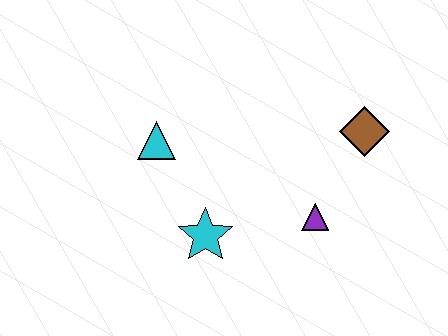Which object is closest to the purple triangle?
The brown diamond is closest to the purple triangle.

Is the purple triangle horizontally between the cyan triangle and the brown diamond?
Yes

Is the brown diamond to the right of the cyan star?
Yes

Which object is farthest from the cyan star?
The brown diamond is farthest from the cyan star.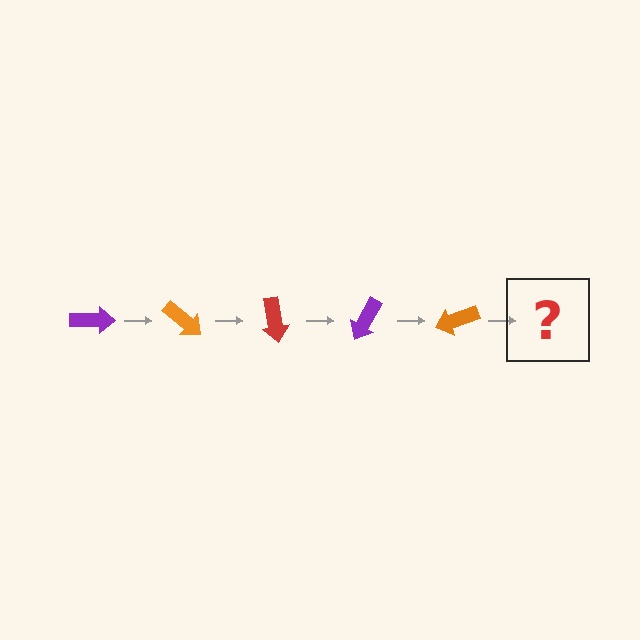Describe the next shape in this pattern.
It should be a red arrow, rotated 200 degrees from the start.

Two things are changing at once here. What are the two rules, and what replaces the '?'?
The two rules are that it rotates 40 degrees each step and the color cycles through purple, orange, and red. The '?' should be a red arrow, rotated 200 degrees from the start.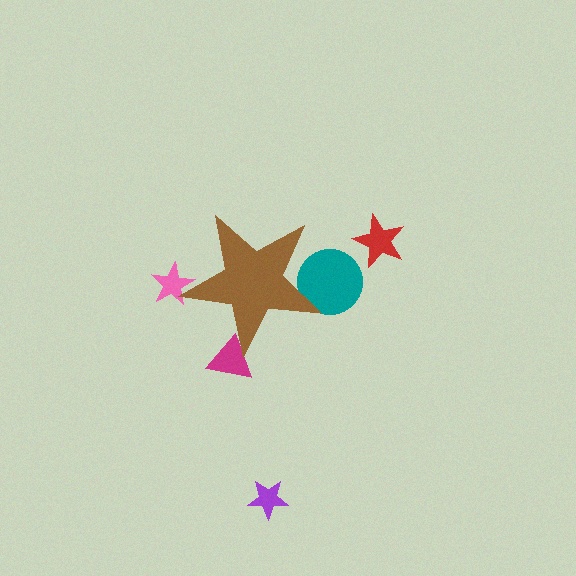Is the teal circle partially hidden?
Yes, the teal circle is partially hidden behind the brown star.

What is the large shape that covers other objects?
A brown star.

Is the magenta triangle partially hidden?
Yes, the magenta triangle is partially hidden behind the brown star.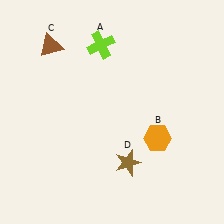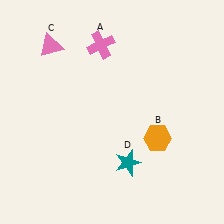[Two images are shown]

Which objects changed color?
A changed from lime to pink. C changed from brown to pink. D changed from brown to teal.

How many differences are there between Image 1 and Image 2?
There are 3 differences between the two images.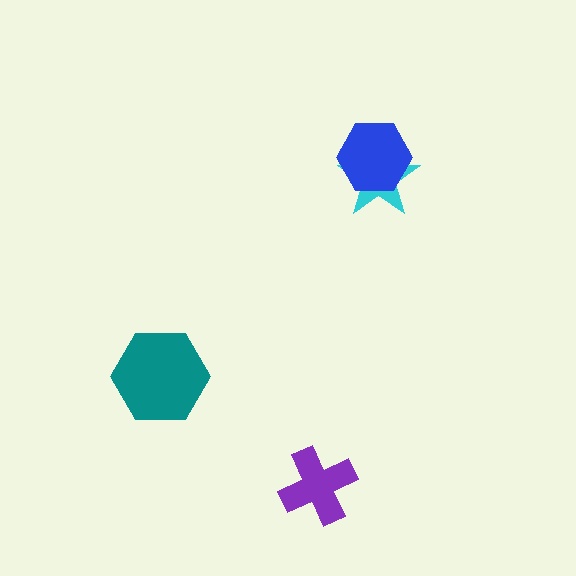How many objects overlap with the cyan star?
1 object overlaps with the cyan star.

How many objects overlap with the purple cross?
0 objects overlap with the purple cross.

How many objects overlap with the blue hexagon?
1 object overlaps with the blue hexagon.